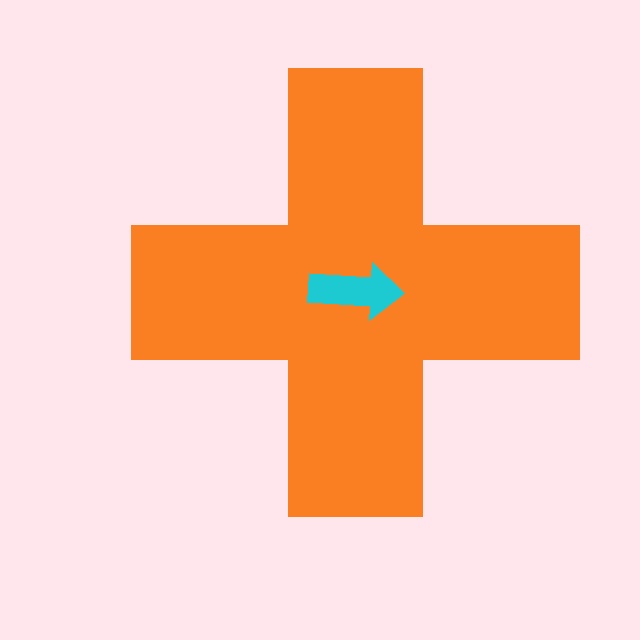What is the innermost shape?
The cyan arrow.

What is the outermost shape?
The orange cross.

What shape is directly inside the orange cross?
The cyan arrow.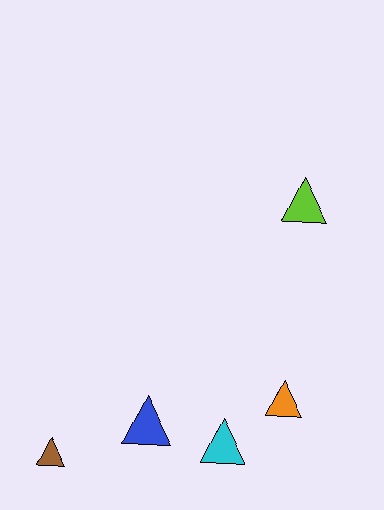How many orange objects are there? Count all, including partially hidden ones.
There is 1 orange object.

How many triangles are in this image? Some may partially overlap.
There are 5 triangles.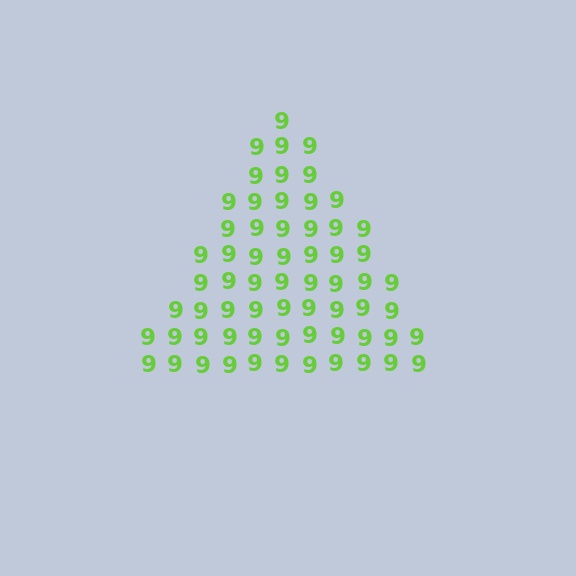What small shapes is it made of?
It is made of small digit 9's.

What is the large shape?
The large shape is a triangle.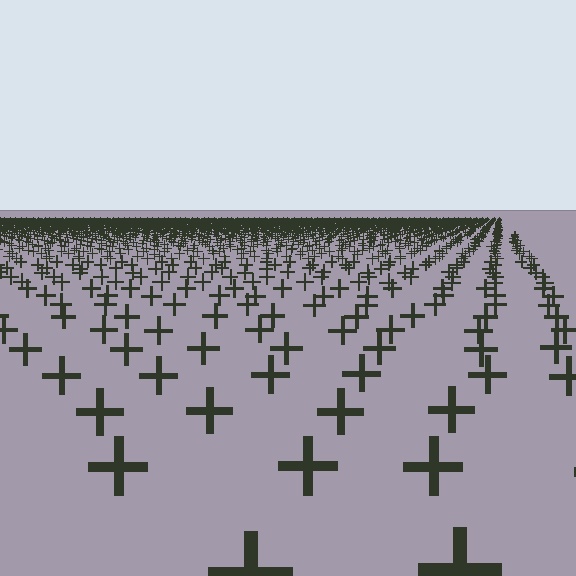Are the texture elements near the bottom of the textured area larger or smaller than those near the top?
Larger. Near the bottom, elements are closer to the viewer and appear at a bigger on-screen size.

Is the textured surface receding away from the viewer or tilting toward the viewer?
The surface is receding away from the viewer. Texture elements get smaller and denser toward the top.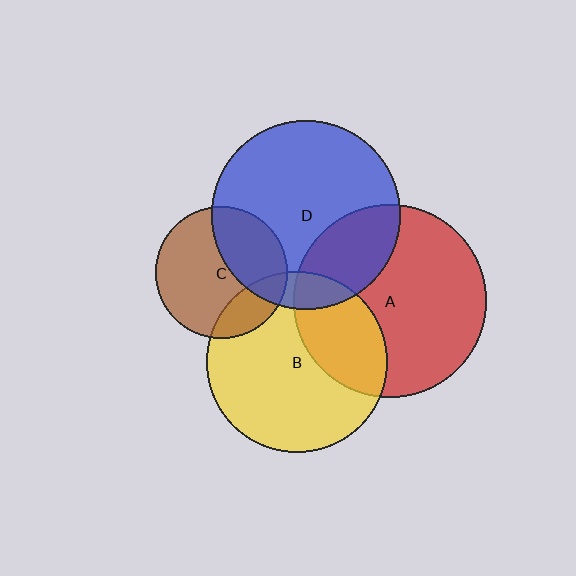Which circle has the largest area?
Circle A (red).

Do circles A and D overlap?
Yes.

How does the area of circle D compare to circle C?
Approximately 2.0 times.